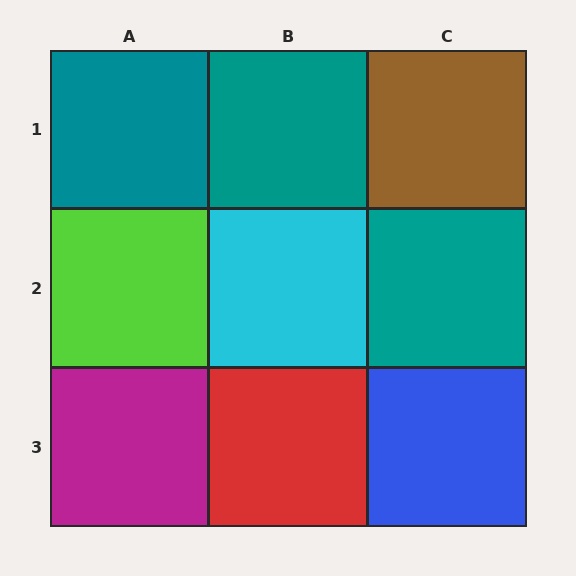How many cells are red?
1 cell is red.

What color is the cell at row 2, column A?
Lime.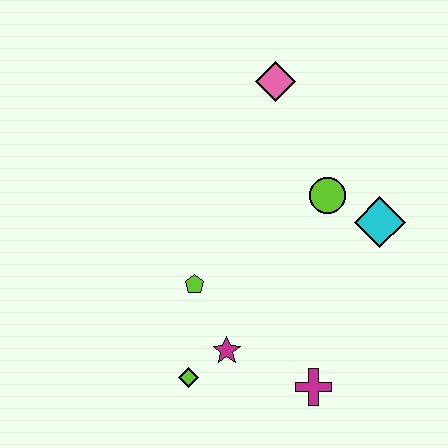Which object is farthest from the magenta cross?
The pink diamond is farthest from the magenta cross.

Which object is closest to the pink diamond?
The lime circle is closest to the pink diamond.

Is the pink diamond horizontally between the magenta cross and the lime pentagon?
Yes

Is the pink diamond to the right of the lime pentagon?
Yes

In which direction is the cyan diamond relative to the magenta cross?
The cyan diamond is above the magenta cross.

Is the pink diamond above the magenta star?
Yes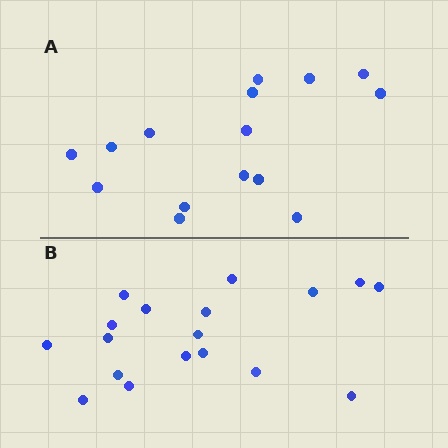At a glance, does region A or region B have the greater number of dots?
Region B (the bottom region) has more dots.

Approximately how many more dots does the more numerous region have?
Region B has just a few more — roughly 2 or 3 more dots than region A.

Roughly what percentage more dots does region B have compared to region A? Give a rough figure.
About 20% more.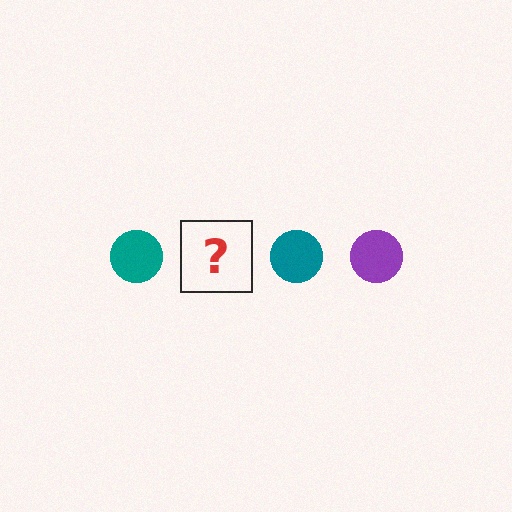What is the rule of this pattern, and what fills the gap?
The rule is that the pattern cycles through teal, purple circles. The gap should be filled with a purple circle.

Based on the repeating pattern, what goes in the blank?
The blank should be a purple circle.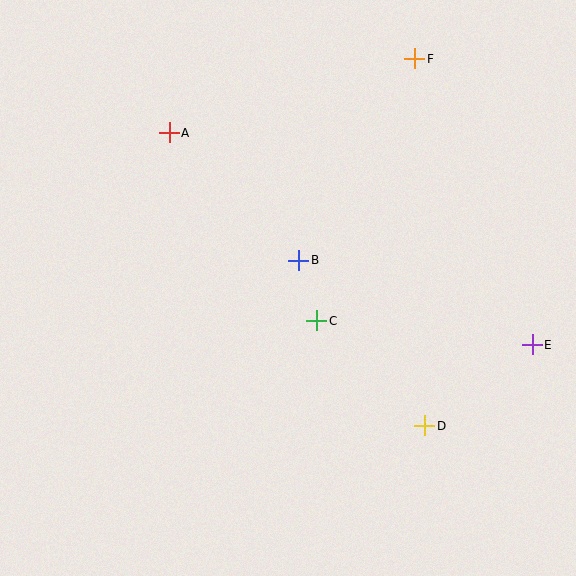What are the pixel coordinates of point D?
Point D is at (425, 426).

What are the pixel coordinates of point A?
Point A is at (169, 133).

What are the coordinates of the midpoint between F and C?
The midpoint between F and C is at (366, 190).